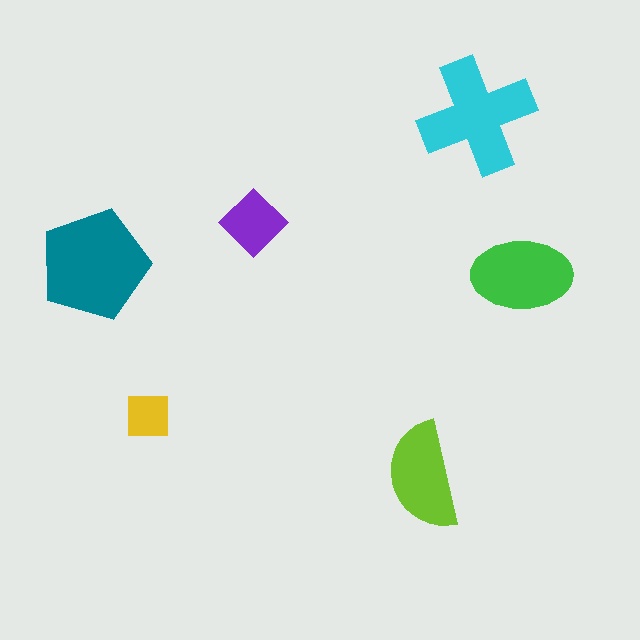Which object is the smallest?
The yellow square.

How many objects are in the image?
There are 6 objects in the image.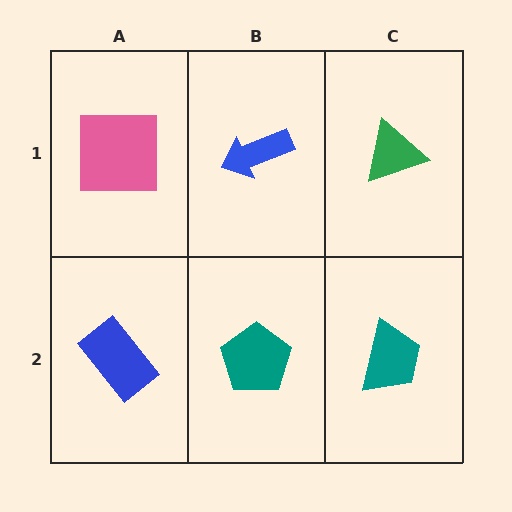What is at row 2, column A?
A blue rectangle.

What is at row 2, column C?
A teal trapezoid.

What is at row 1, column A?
A pink square.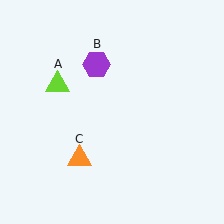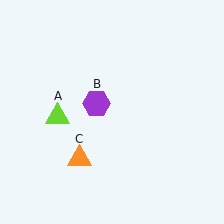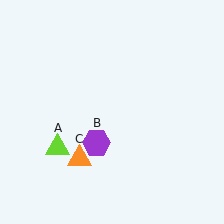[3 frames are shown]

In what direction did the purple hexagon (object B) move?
The purple hexagon (object B) moved down.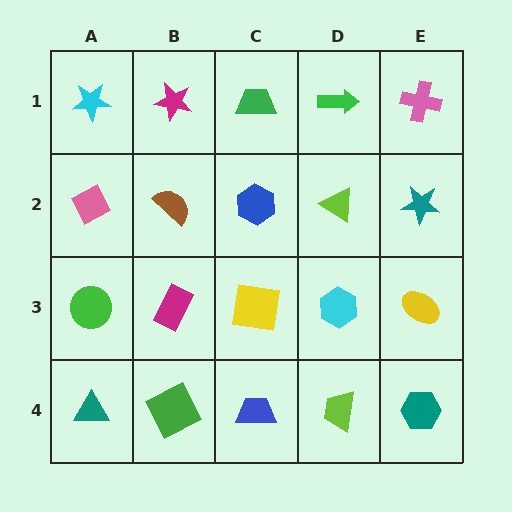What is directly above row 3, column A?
A pink diamond.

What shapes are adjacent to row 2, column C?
A green trapezoid (row 1, column C), a yellow square (row 3, column C), a brown semicircle (row 2, column B), a lime triangle (row 2, column D).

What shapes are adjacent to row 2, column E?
A pink cross (row 1, column E), a yellow ellipse (row 3, column E), a lime triangle (row 2, column D).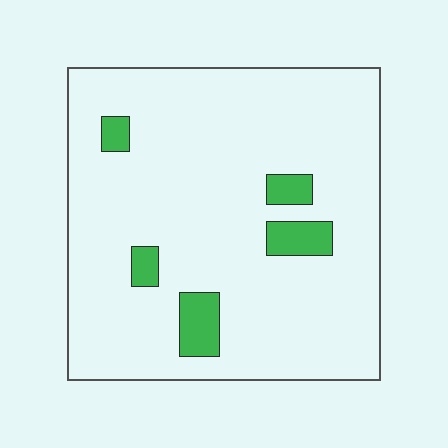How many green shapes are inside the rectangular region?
5.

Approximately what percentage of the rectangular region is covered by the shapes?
Approximately 10%.